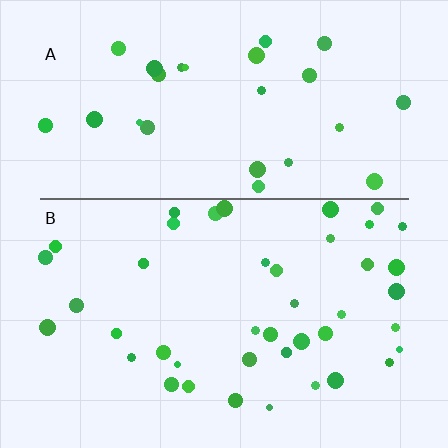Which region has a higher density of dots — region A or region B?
B (the bottom).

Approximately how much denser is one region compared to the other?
Approximately 1.5× — region B over region A.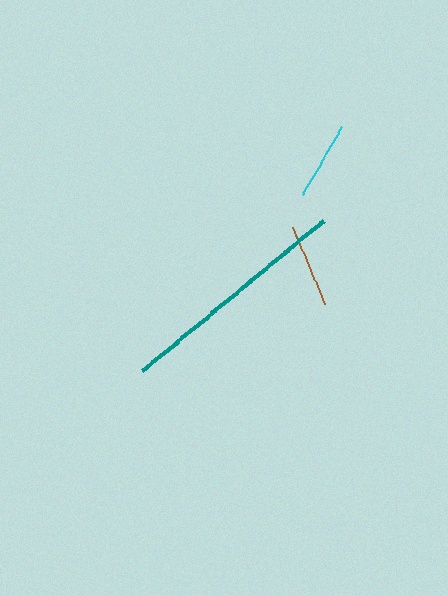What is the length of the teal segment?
The teal segment is approximately 234 pixels long.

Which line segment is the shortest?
The cyan line is the shortest at approximately 80 pixels.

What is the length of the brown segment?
The brown segment is approximately 83 pixels long.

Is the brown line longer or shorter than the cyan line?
The brown line is longer than the cyan line.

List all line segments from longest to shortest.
From longest to shortest: teal, brown, cyan.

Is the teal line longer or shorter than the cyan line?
The teal line is longer than the cyan line.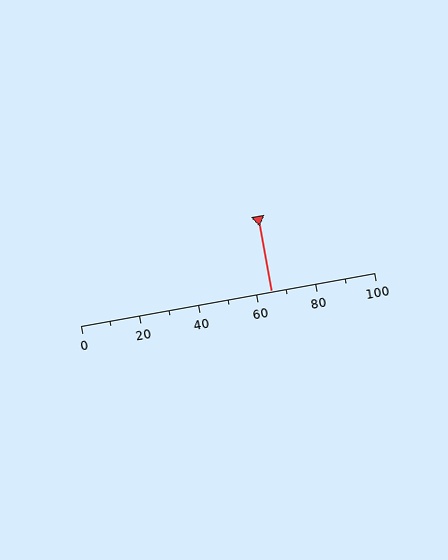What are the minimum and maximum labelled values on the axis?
The axis runs from 0 to 100.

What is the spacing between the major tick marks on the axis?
The major ticks are spaced 20 apart.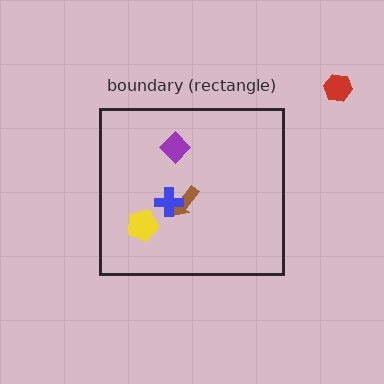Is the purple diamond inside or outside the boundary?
Inside.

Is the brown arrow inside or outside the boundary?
Inside.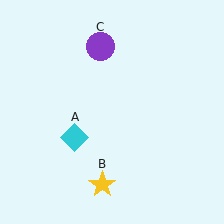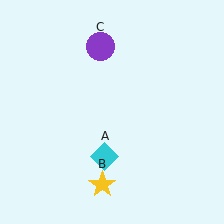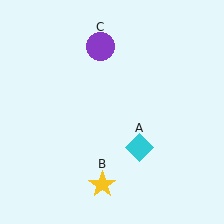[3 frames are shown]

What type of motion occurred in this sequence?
The cyan diamond (object A) rotated counterclockwise around the center of the scene.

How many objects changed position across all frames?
1 object changed position: cyan diamond (object A).